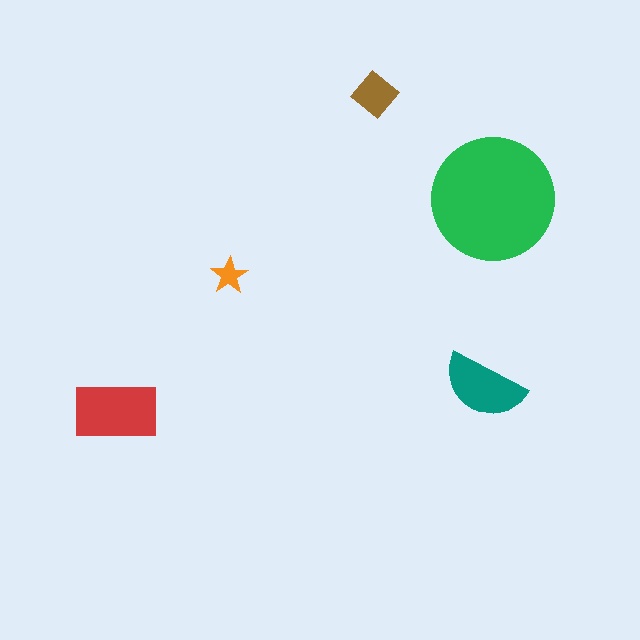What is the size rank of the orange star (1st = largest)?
5th.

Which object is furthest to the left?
The red rectangle is leftmost.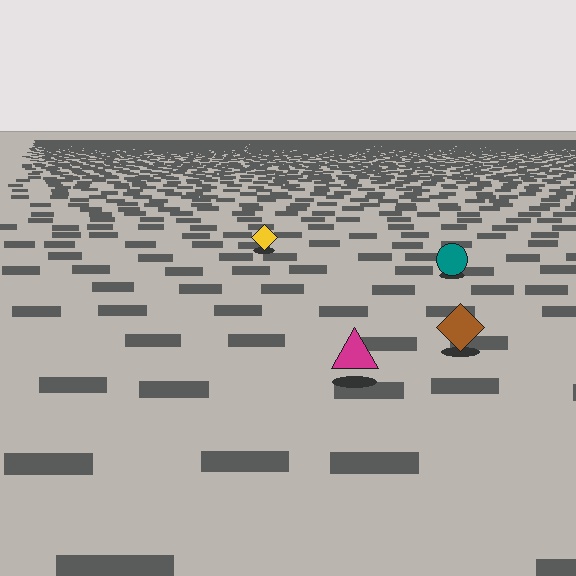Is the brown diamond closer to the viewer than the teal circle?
Yes. The brown diamond is closer — you can tell from the texture gradient: the ground texture is coarser near it.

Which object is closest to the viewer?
The magenta triangle is closest. The texture marks near it are larger and more spread out.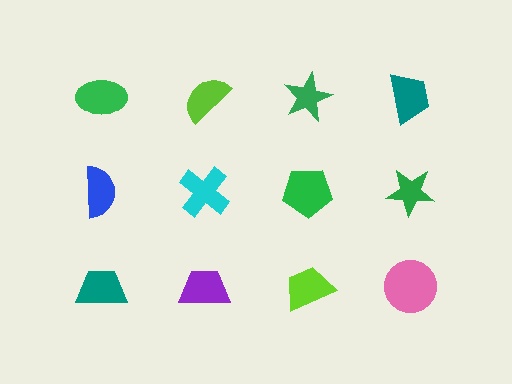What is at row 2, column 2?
A cyan cross.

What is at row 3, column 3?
A lime trapezoid.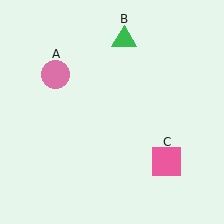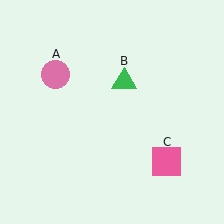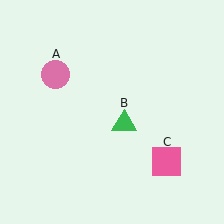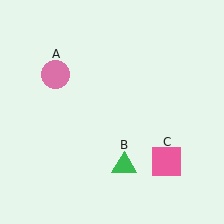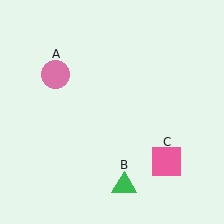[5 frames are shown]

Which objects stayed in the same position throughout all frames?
Pink circle (object A) and pink square (object C) remained stationary.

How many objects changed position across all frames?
1 object changed position: green triangle (object B).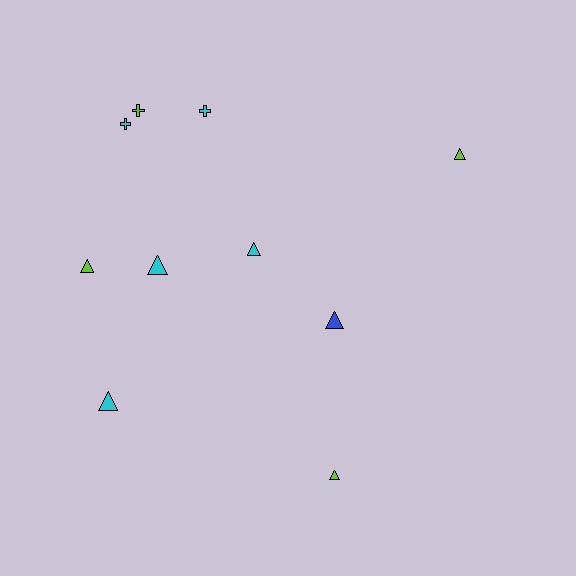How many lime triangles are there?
There are 3 lime triangles.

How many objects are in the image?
There are 10 objects.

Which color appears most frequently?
Cyan, with 5 objects.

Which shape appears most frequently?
Triangle, with 7 objects.